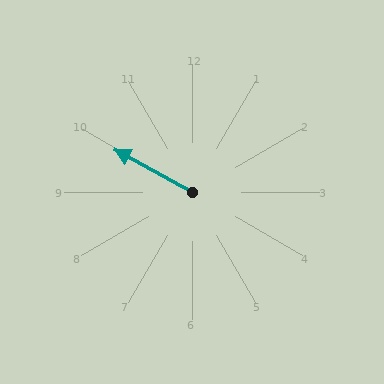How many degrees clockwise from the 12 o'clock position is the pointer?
Approximately 299 degrees.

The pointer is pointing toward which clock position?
Roughly 10 o'clock.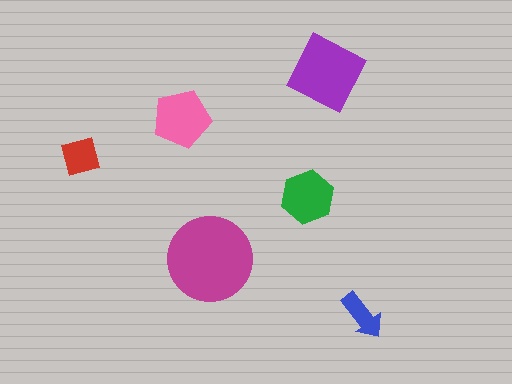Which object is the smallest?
The blue arrow.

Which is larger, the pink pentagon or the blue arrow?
The pink pentagon.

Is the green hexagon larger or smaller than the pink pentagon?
Smaller.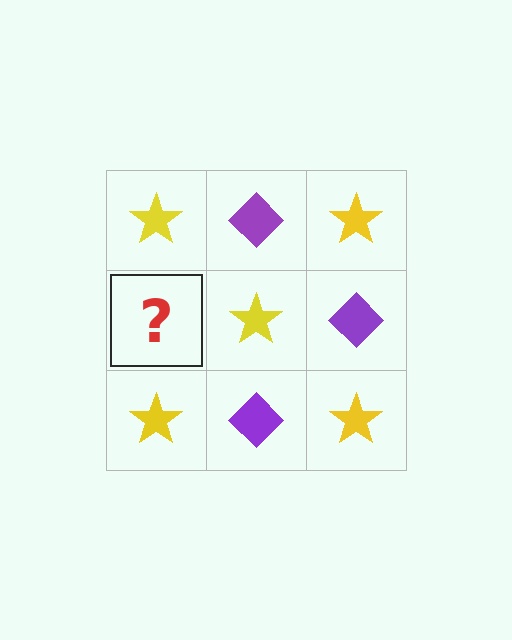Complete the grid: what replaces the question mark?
The question mark should be replaced with a purple diamond.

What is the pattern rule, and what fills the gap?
The rule is that it alternates yellow star and purple diamond in a checkerboard pattern. The gap should be filled with a purple diamond.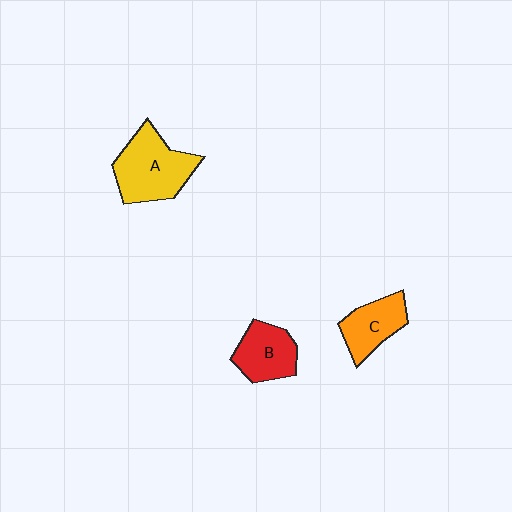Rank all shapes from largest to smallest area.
From largest to smallest: A (yellow), B (red), C (orange).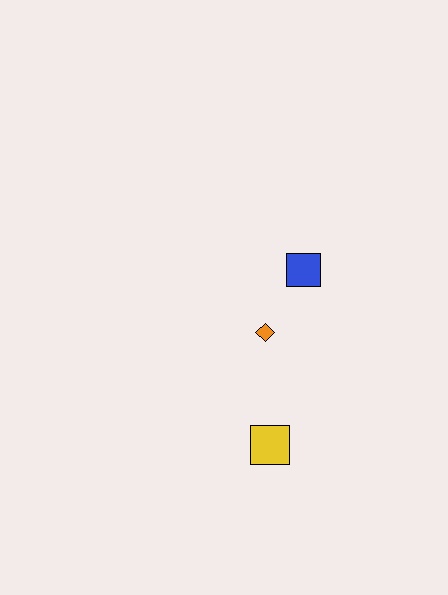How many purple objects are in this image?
There are no purple objects.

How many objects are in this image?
There are 3 objects.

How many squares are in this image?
There are 2 squares.